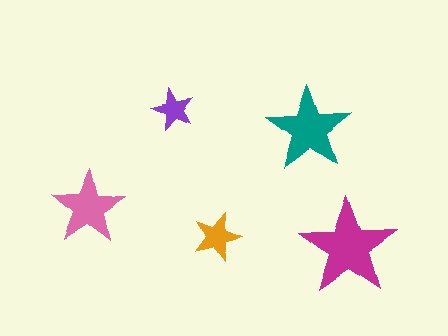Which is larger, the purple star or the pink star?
The pink one.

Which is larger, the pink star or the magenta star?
The magenta one.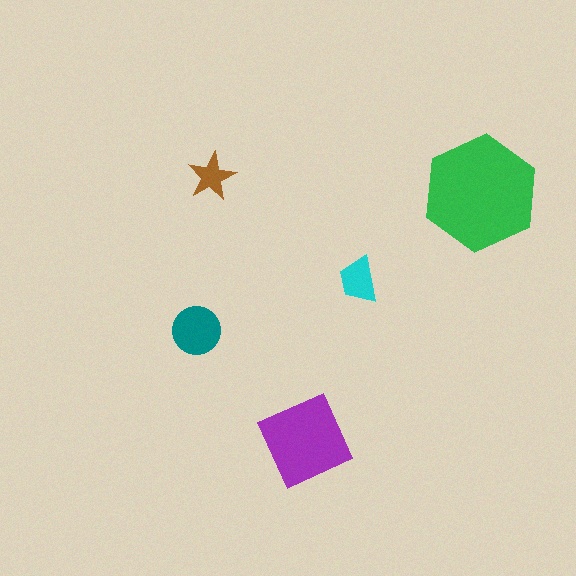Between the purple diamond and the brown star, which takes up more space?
The purple diamond.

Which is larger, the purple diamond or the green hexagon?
The green hexagon.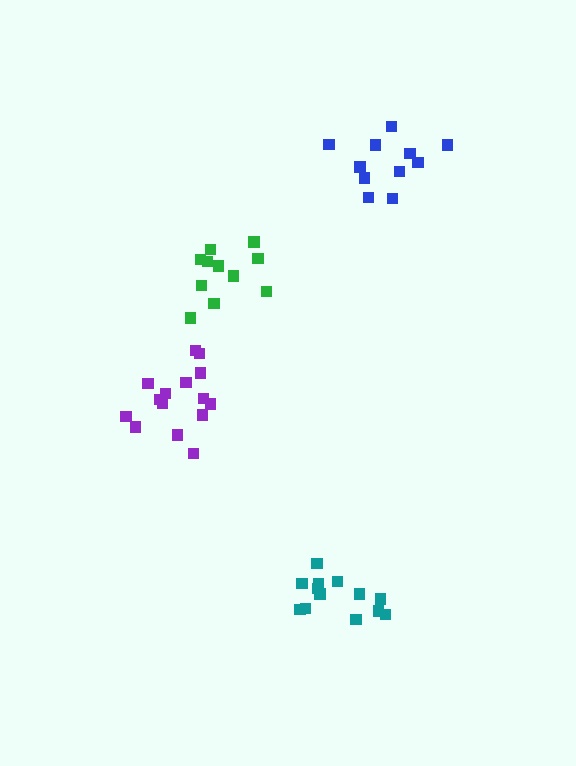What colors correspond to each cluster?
The clusters are colored: green, blue, teal, purple.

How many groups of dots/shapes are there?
There are 4 groups.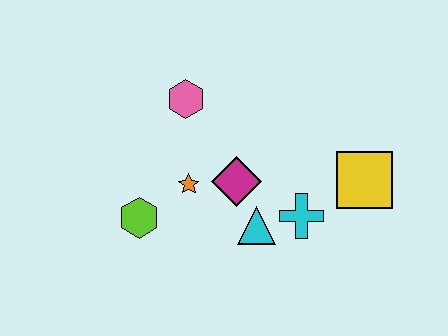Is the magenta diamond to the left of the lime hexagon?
No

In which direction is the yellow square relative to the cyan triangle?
The yellow square is to the right of the cyan triangle.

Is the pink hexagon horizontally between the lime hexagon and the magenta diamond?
Yes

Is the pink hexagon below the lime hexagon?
No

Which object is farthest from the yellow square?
The lime hexagon is farthest from the yellow square.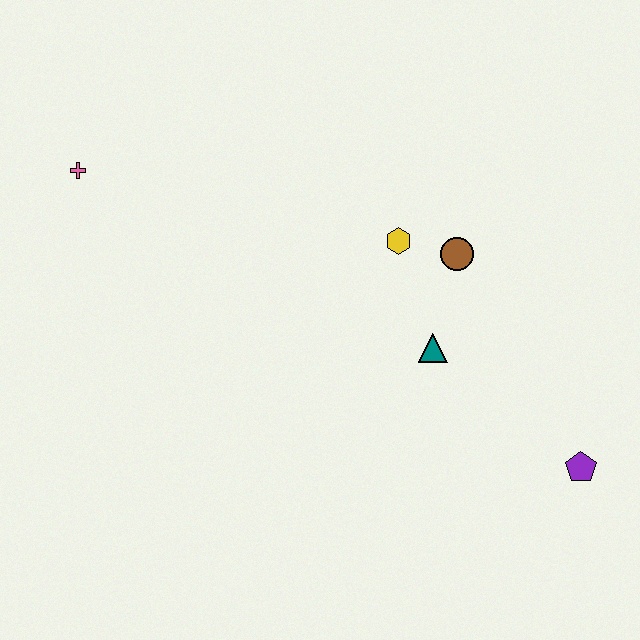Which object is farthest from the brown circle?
The pink cross is farthest from the brown circle.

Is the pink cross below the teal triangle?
No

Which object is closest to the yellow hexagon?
The brown circle is closest to the yellow hexagon.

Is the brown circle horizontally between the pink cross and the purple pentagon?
Yes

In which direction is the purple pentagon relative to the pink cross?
The purple pentagon is to the right of the pink cross.